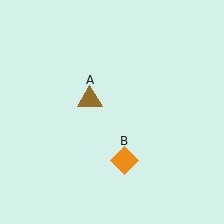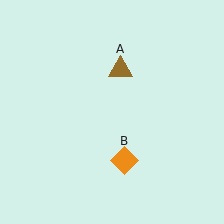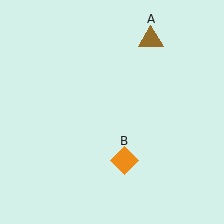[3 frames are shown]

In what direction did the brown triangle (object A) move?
The brown triangle (object A) moved up and to the right.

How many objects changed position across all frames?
1 object changed position: brown triangle (object A).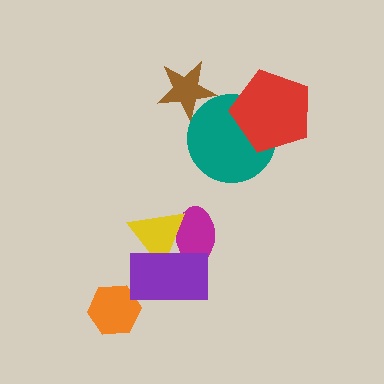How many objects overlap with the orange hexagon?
0 objects overlap with the orange hexagon.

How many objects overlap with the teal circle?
2 objects overlap with the teal circle.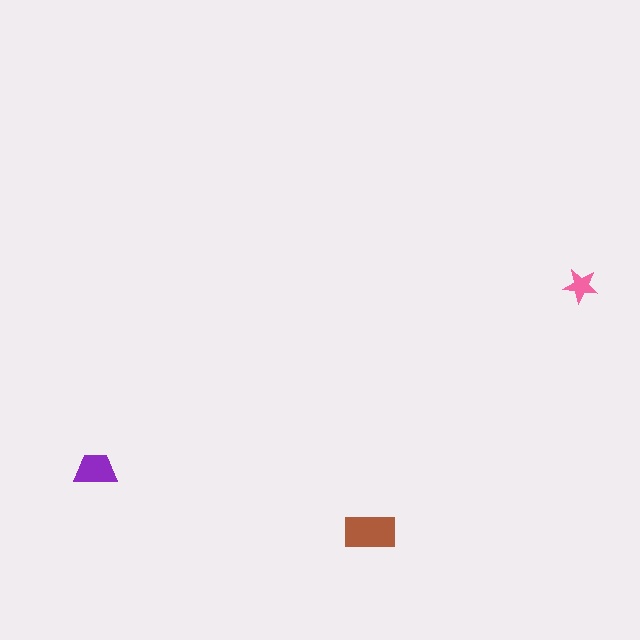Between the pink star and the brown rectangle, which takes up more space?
The brown rectangle.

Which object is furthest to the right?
The pink star is rightmost.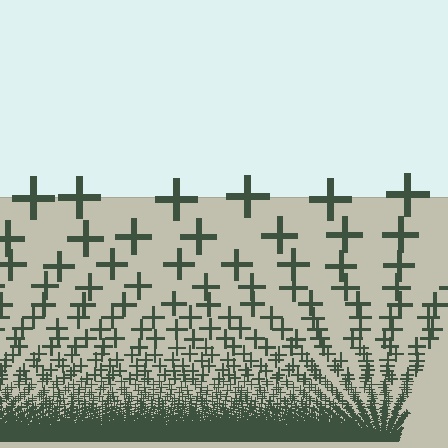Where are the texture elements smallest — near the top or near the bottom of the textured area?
Near the bottom.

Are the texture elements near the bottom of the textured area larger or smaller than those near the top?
Smaller. The gradient is inverted — elements near the bottom are smaller and denser.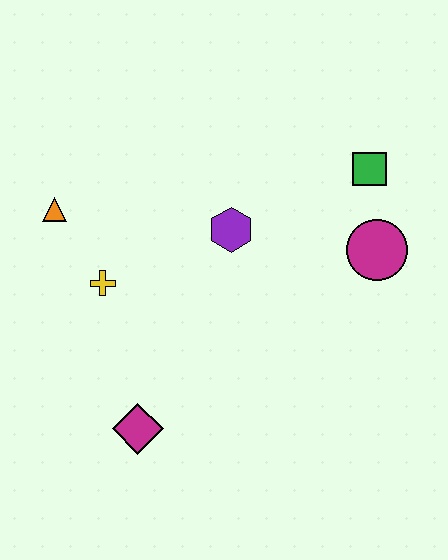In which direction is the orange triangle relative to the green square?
The orange triangle is to the left of the green square.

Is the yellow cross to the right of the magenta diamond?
No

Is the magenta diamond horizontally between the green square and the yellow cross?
Yes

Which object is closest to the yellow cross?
The orange triangle is closest to the yellow cross.